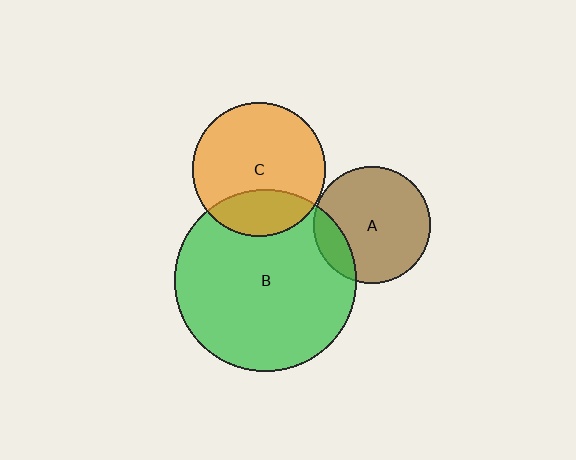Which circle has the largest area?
Circle B (green).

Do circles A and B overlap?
Yes.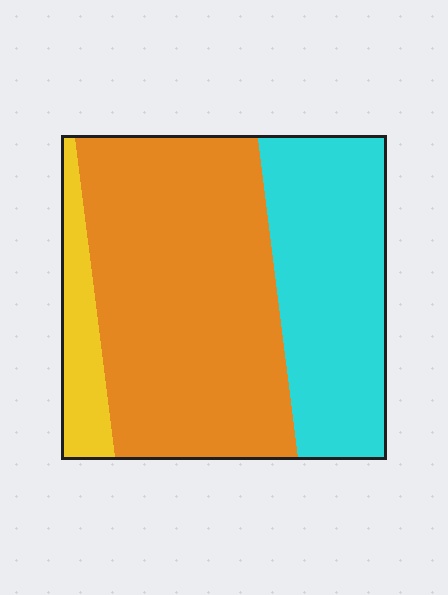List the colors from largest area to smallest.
From largest to smallest: orange, cyan, yellow.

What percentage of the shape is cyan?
Cyan takes up about one third (1/3) of the shape.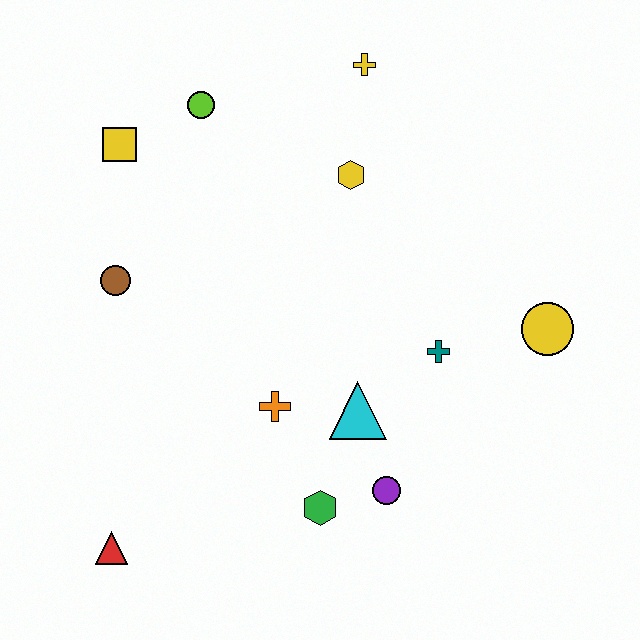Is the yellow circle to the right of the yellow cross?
Yes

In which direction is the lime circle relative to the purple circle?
The lime circle is above the purple circle.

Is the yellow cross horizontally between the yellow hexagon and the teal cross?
Yes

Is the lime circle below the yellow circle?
No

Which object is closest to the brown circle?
The yellow square is closest to the brown circle.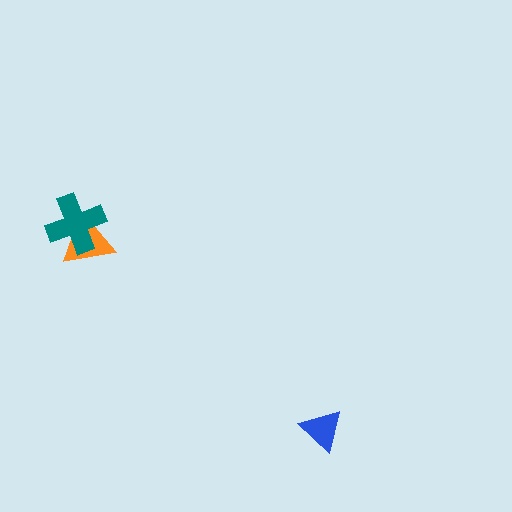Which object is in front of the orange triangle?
The teal cross is in front of the orange triangle.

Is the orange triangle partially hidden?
Yes, it is partially covered by another shape.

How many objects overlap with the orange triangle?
1 object overlaps with the orange triangle.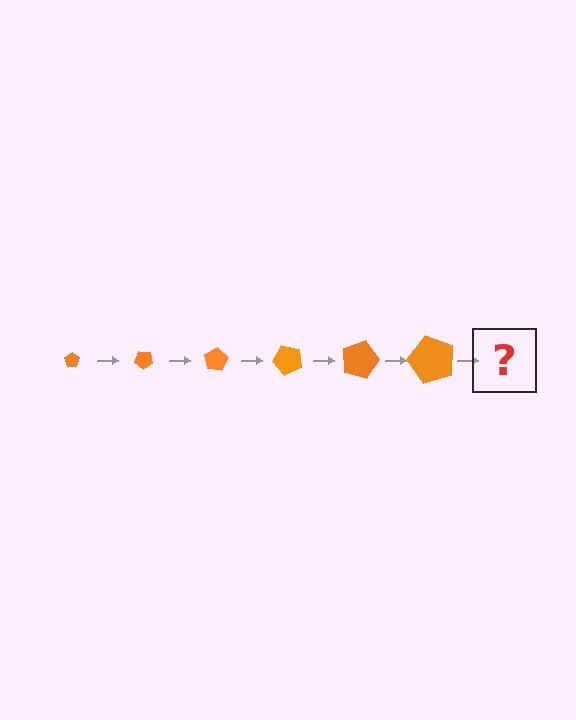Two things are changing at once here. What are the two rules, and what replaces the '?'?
The two rules are that the pentagon grows larger each step and it rotates 40 degrees each step. The '?' should be a pentagon, larger than the previous one and rotated 240 degrees from the start.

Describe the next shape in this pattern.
It should be a pentagon, larger than the previous one and rotated 240 degrees from the start.